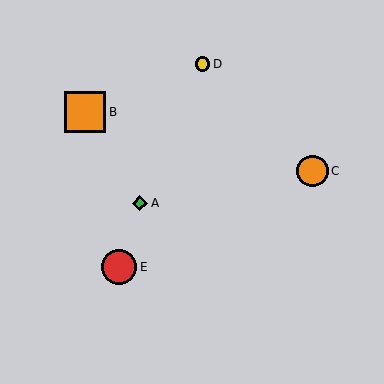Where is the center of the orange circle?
The center of the orange circle is at (312, 171).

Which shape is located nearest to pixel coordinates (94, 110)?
The orange square (labeled B) at (85, 112) is nearest to that location.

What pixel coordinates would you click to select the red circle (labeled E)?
Click at (119, 267) to select the red circle E.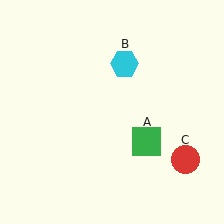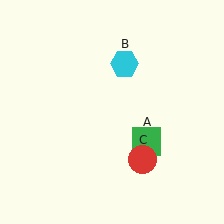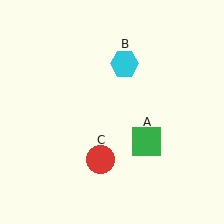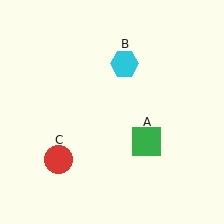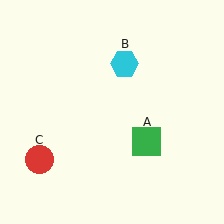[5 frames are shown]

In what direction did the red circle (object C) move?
The red circle (object C) moved left.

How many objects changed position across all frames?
1 object changed position: red circle (object C).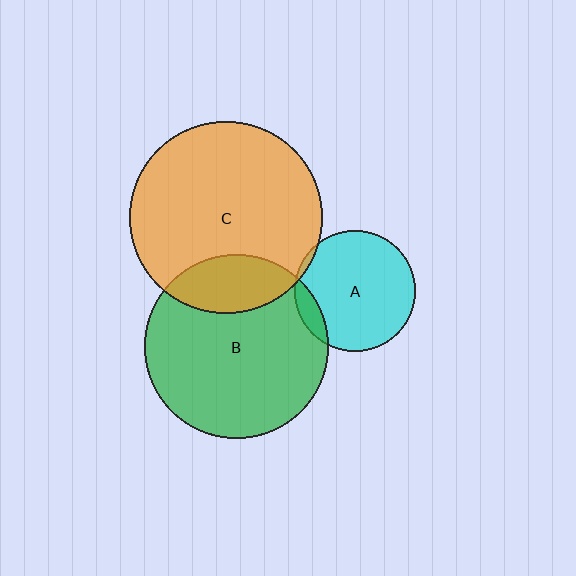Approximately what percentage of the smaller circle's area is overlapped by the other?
Approximately 20%.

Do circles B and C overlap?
Yes.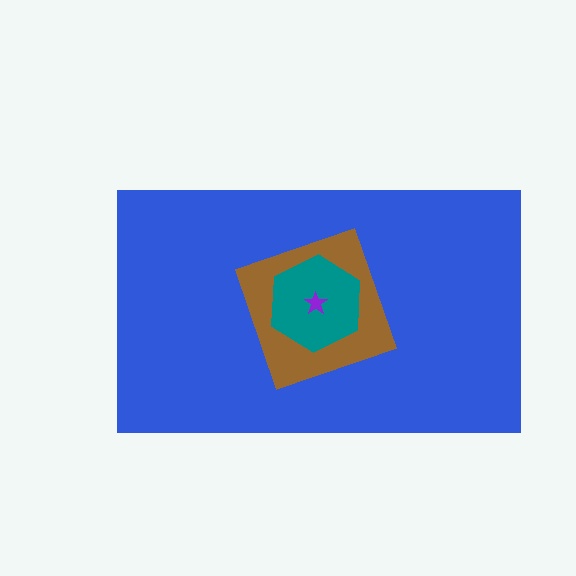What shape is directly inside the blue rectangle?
The brown diamond.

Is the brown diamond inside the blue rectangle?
Yes.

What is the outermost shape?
The blue rectangle.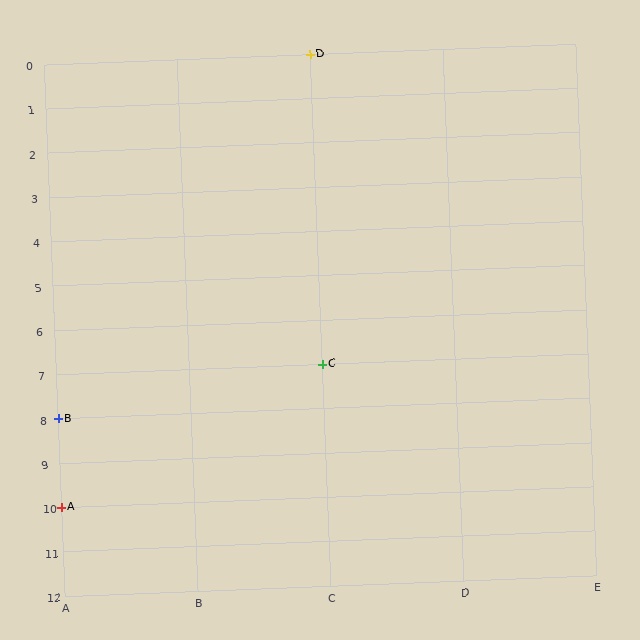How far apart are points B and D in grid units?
Points B and D are 2 columns and 8 rows apart (about 8.2 grid units diagonally).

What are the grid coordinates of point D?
Point D is at grid coordinates (C, 0).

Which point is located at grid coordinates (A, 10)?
Point A is at (A, 10).